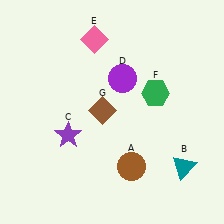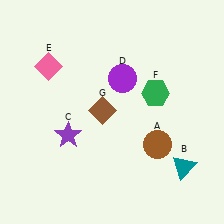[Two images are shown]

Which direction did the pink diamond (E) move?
The pink diamond (E) moved left.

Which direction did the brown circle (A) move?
The brown circle (A) moved right.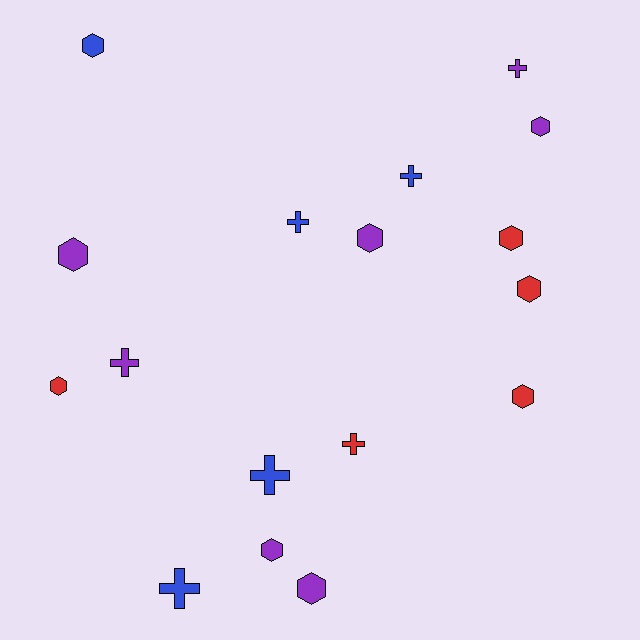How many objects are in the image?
There are 17 objects.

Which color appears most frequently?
Purple, with 7 objects.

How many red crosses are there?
There is 1 red cross.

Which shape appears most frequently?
Hexagon, with 10 objects.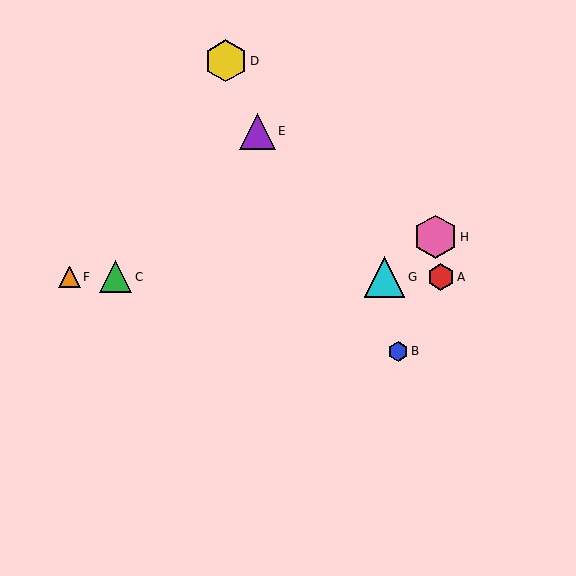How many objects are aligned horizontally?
4 objects (A, C, F, G) are aligned horizontally.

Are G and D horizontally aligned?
No, G is at y≈277 and D is at y≈61.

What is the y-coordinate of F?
Object F is at y≈277.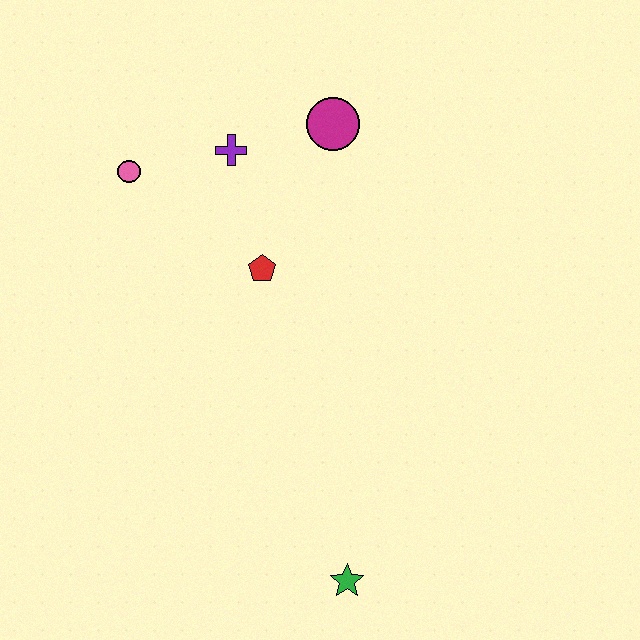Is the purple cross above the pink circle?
Yes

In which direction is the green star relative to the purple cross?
The green star is below the purple cross.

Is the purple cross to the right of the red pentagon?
No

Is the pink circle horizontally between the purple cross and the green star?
No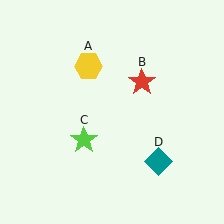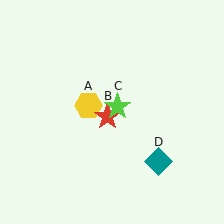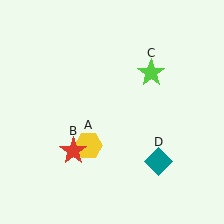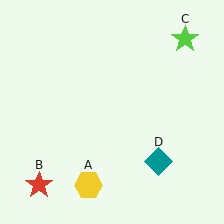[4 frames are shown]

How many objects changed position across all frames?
3 objects changed position: yellow hexagon (object A), red star (object B), lime star (object C).